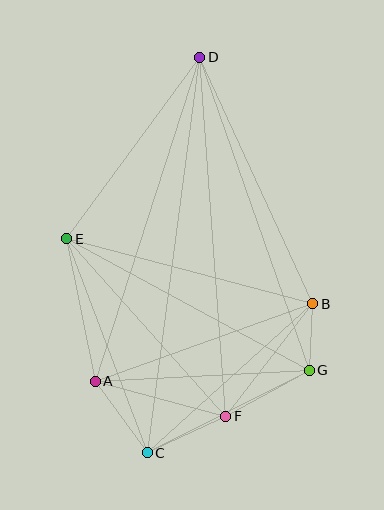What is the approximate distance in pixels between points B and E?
The distance between B and E is approximately 254 pixels.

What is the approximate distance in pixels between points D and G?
The distance between D and G is approximately 331 pixels.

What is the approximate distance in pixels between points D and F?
The distance between D and F is approximately 360 pixels.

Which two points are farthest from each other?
Points C and D are farthest from each other.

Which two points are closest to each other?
Points B and G are closest to each other.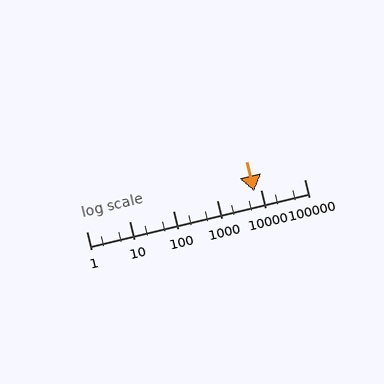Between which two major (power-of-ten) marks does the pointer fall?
The pointer is between 1000 and 10000.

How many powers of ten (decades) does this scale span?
The scale spans 5 decades, from 1 to 100000.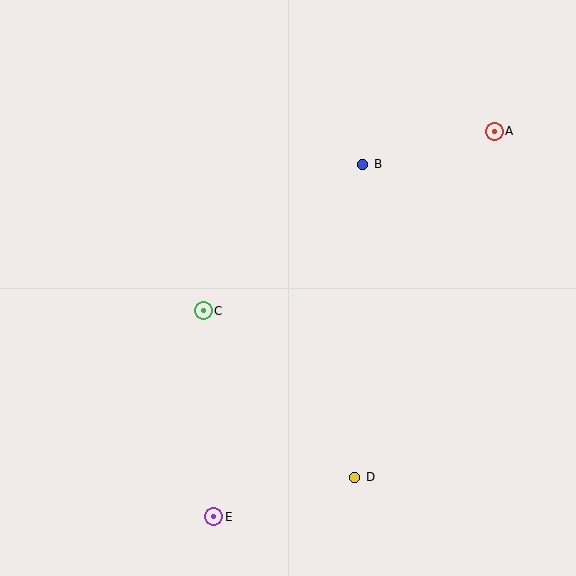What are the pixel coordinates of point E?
Point E is at (214, 517).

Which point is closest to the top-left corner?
Point C is closest to the top-left corner.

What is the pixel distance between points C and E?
The distance between C and E is 206 pixels.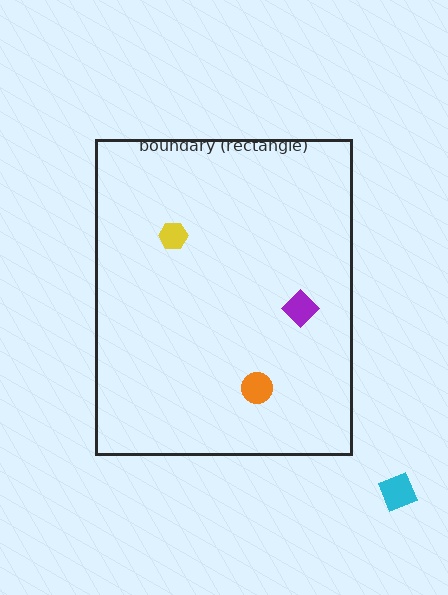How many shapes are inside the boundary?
3 inside, 1 outside.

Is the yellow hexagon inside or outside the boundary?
Inside.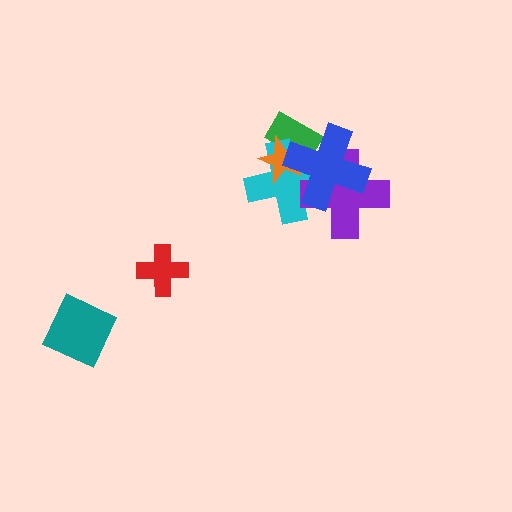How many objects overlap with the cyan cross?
4 objects overlap with the cyan cross.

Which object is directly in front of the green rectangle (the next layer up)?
The cyan cross is directly in front of the green rectangle.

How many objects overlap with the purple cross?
2 objects overlap with the purple cross.